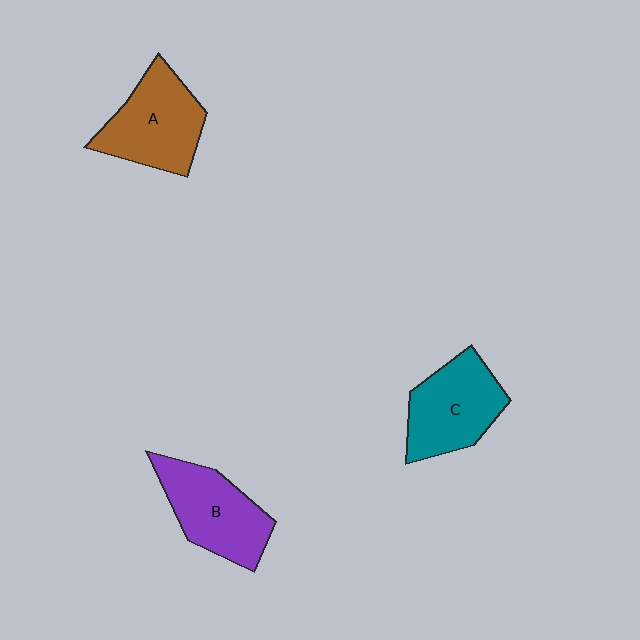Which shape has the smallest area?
Shape C (teal).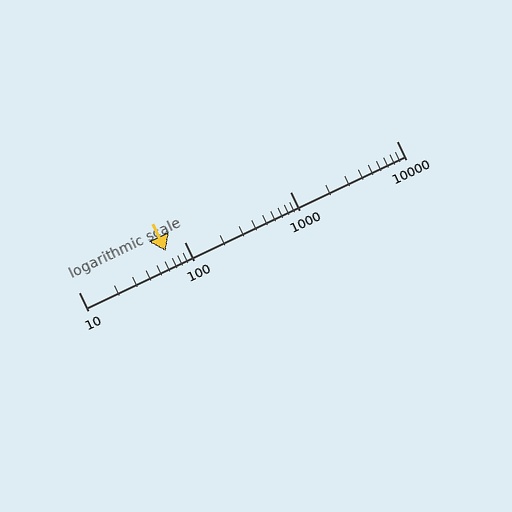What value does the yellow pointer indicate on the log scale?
The pointer indicates approximately 67.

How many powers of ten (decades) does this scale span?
The scale spans 3 decades, from 10 to 10000.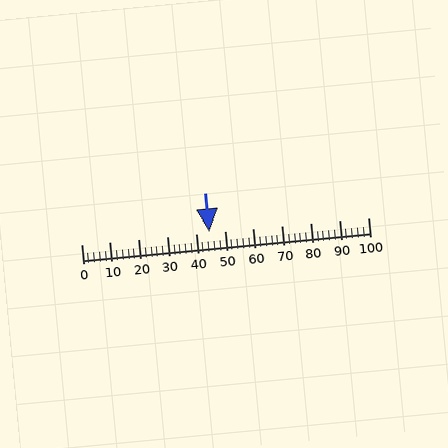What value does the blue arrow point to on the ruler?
The blue arrow points to approximately 44.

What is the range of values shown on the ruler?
The ruler shows values from 0 to 100.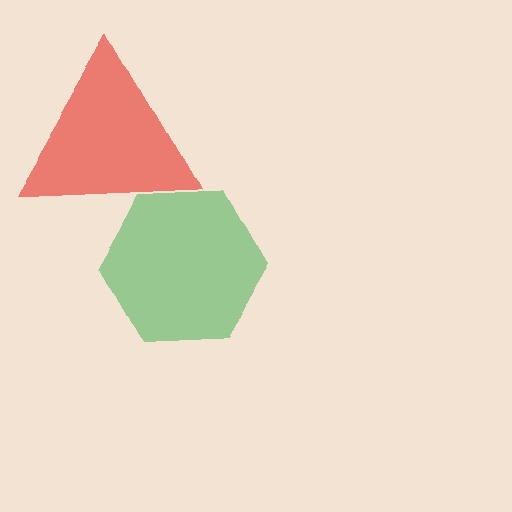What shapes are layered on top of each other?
The layered shapes are: a red triangle, a green hexagon.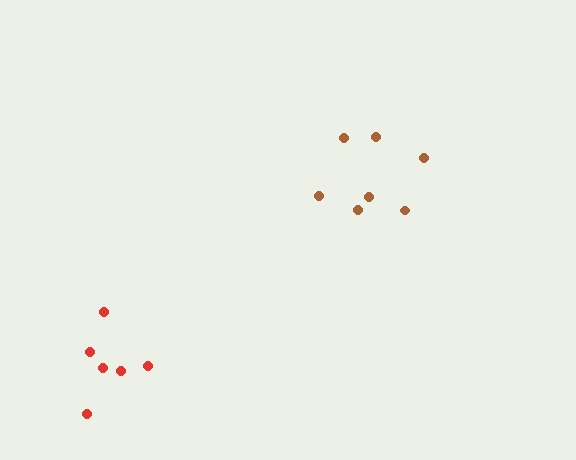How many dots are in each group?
Group 1: 6 dots, Group 2: 7 dots (13 total).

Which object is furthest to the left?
The red cluster is leftmost.